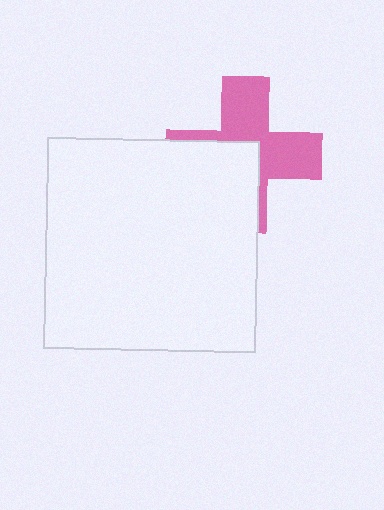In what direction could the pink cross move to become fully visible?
The pink cross could move toward the upper-right. That would shift it out from behind the white square entirely.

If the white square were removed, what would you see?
You would see the complete pink cross.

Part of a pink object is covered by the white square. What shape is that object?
It is a cross.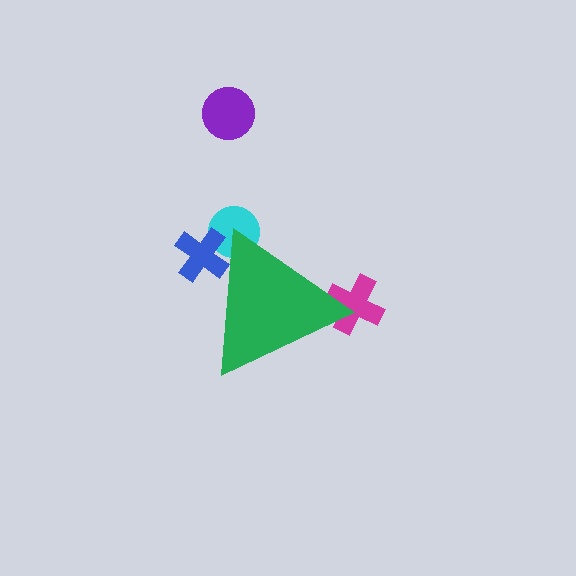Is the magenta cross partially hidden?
Yes, the magenta cross is partially hidden behind the green triangle.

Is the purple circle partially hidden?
No, the purple circle is fully visible.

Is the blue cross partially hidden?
Yes, the blue cross is partially hidden behind the green triangle.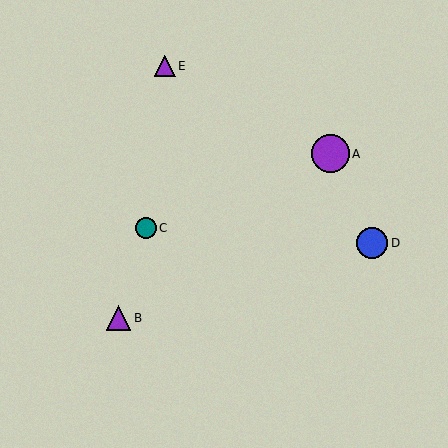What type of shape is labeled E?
Shape E is a purple triangle.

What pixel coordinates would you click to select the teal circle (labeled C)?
Click at (146, 228) to select the teal circle C.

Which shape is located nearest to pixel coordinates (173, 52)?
The purple triangle (labeled E) at (165, 66) is nearest to that location.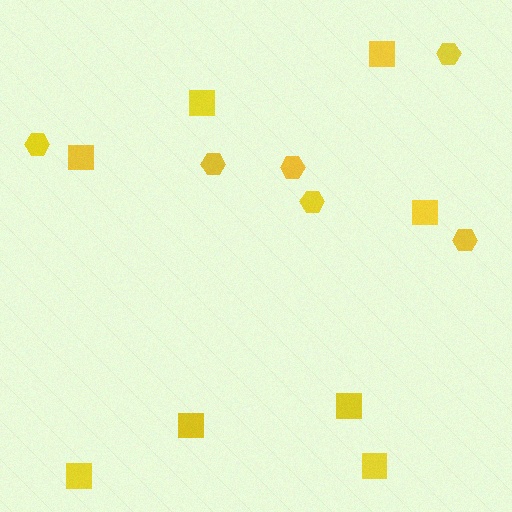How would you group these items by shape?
There are 2 groups: one group of hexagons (6) and one group of squares (8).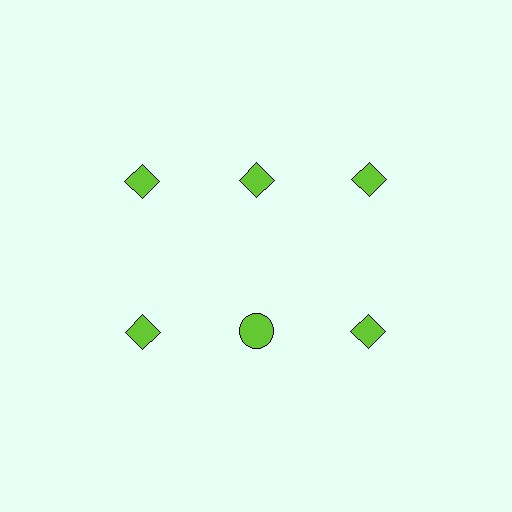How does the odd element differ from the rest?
It has a different shape: circle instead of diamond.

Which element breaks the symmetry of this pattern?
The lime circle in the second row, second from left column breaks the symmetry. All other shapes are lime diamonds.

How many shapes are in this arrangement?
There are 6 shapes arranged in a grid pattern.